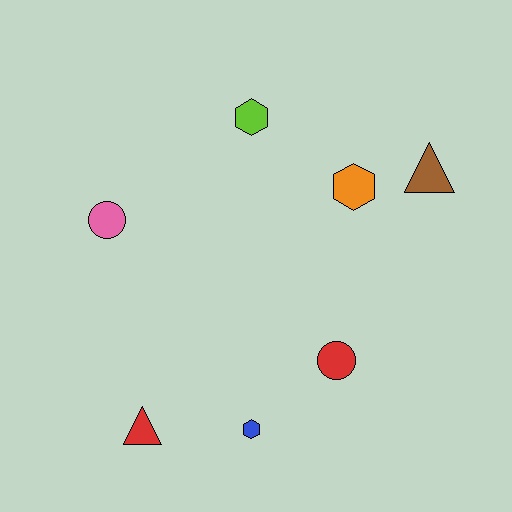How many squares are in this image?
There are no squares.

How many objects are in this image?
There are 7 objects.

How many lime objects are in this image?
There is 1 lime object.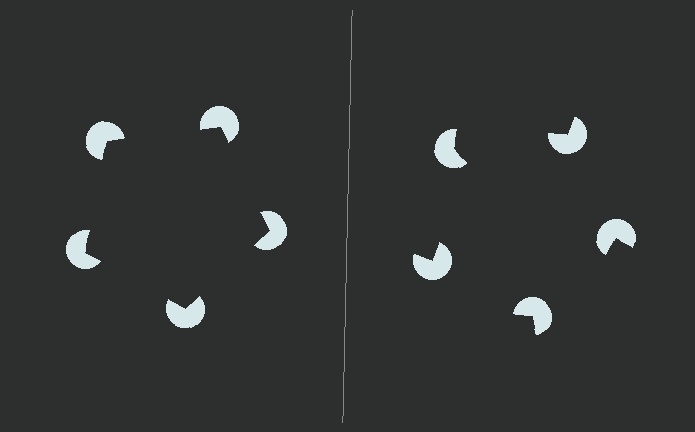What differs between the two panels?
The pac-man discs are positioned identically on both sides; only the wedge orientations differ. On the left they align to a pentagon; on the right they are misaligned.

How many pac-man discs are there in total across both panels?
10 — 5 on each side.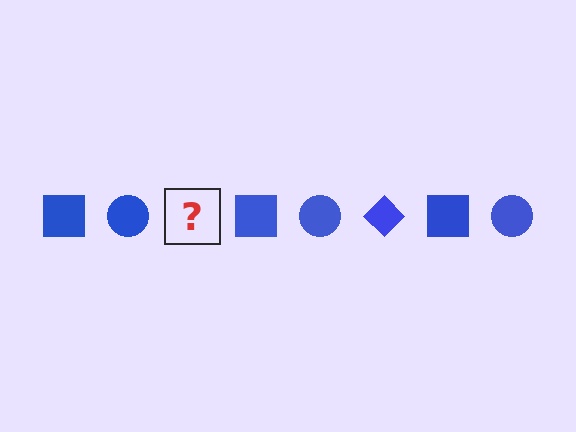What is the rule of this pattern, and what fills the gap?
The rule is that the pattern cycles through square, circle, diamond shapes in blue. The gap should be filled with a blue diamond.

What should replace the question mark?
The question mark should be replaced with a blue diamond.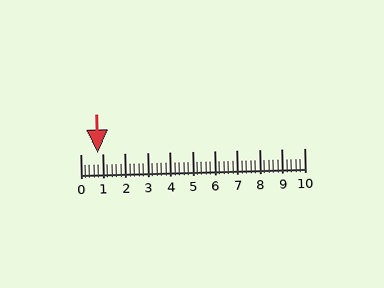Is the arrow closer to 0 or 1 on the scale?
The arrow is closer to 1.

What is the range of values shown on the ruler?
The ruler shows values from 0 to 10.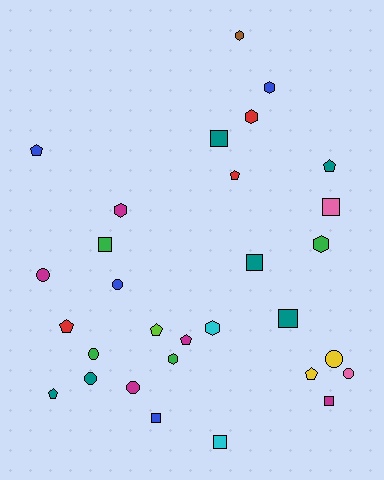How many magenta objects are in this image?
There are 5 magenta objects.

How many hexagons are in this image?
There are 7 hexagons.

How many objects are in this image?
There are 30 objects.